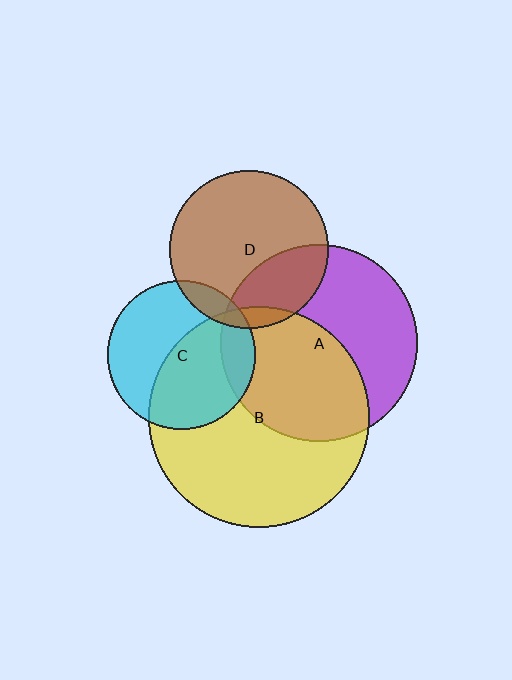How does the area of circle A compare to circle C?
Approximately 1.8 times.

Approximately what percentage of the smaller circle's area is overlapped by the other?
Approximately 30%.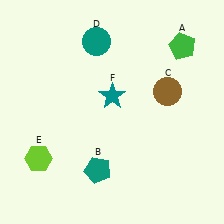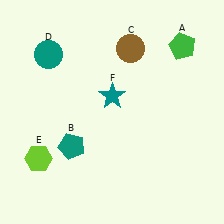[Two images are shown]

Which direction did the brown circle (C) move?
The brown circle (C) moved up.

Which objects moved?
The objects that moved are: the teal pentagon (B), the brown circle (C), the teal circle (D).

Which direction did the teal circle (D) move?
The teal circle (D) moved left.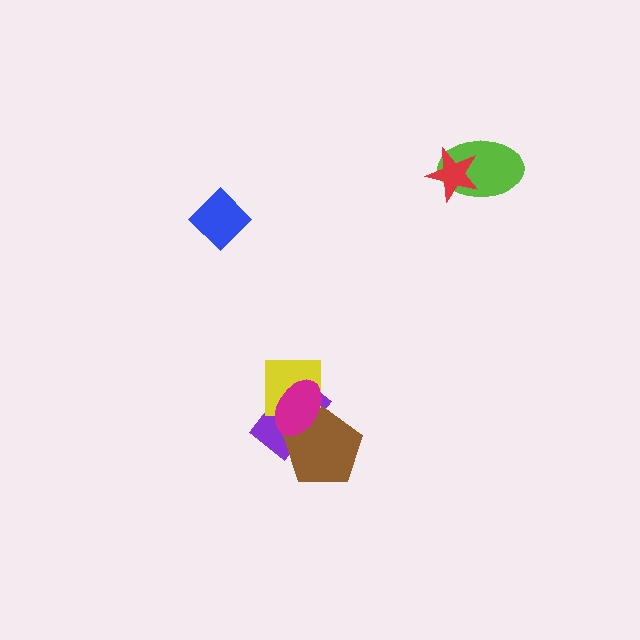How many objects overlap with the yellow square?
2 objects overlap with the yellow square.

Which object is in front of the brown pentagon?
The magenta ellipse is in front of the brown pentagon.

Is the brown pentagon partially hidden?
Yes, it is partially covered by another shape.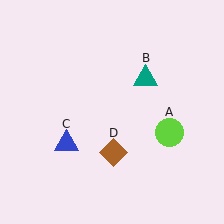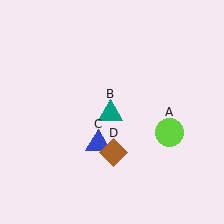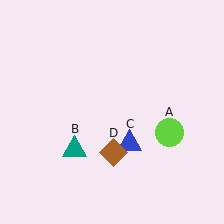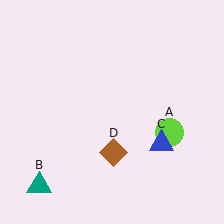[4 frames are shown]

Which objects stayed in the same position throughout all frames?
Lime circle (object A) and brown diamond (object D) remained stationary.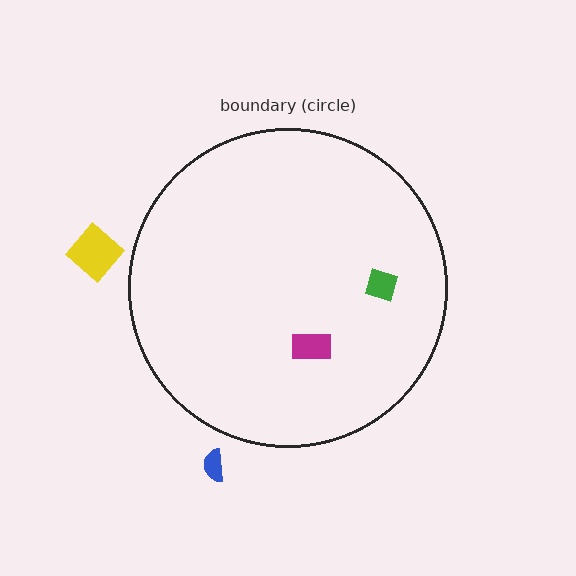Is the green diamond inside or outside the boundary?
Inside.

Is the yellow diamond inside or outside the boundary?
Outside.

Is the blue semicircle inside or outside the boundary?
Outside.